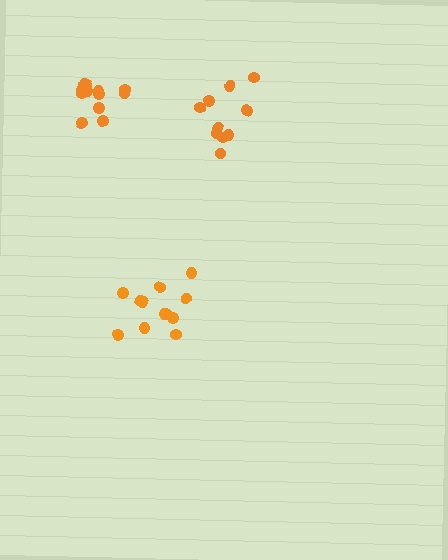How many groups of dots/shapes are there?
There are 3 groups.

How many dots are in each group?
Group 1: 10 dots, Group 2: 12 dots, Group 3: 12 dots (34 total).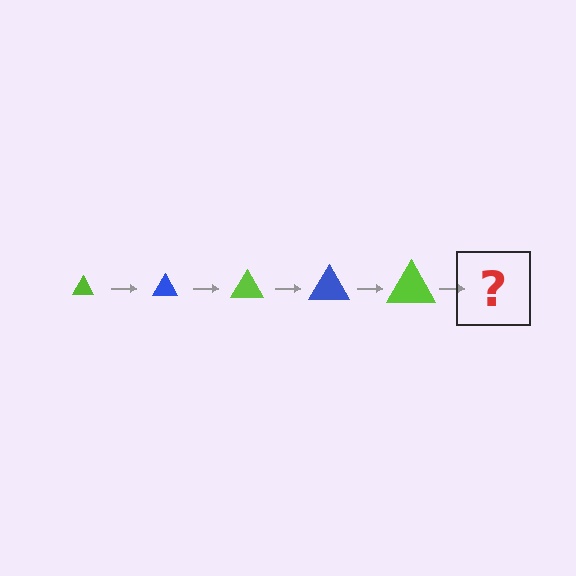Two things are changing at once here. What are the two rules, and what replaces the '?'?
The two rules are that the triangle grows larger each step and the color cycles through lime and blue. The '?' should be a blue triangle, larger than the previous one.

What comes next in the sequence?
The next element should be a blue triangle, larger than the previous one.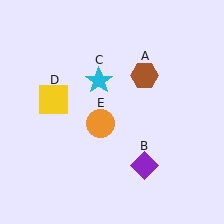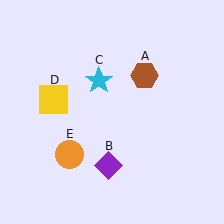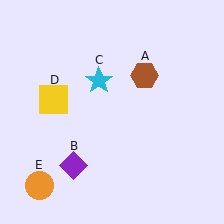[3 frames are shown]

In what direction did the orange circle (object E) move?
The orange circle (object E) moved down and to the left.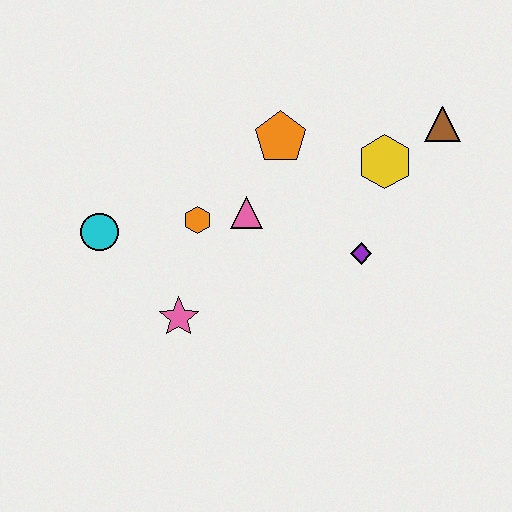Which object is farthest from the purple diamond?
The cyan circle is farthest from the purple diamond.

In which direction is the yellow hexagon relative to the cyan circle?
The yellow hexagon is to the right of the cyan circle.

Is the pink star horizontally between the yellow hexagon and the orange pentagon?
No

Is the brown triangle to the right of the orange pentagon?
Yes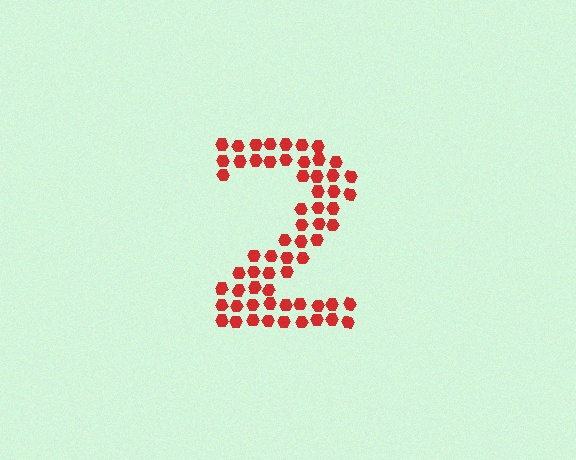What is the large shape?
The large shape is the digit 2.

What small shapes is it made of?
It is made of small hexagons.